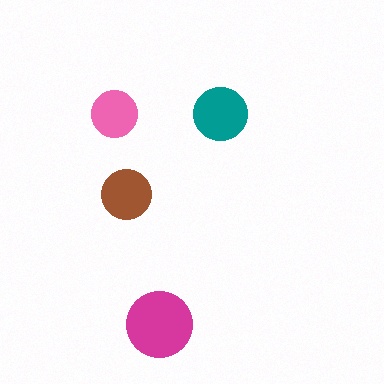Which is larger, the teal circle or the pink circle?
The teal one.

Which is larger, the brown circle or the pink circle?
The brown one.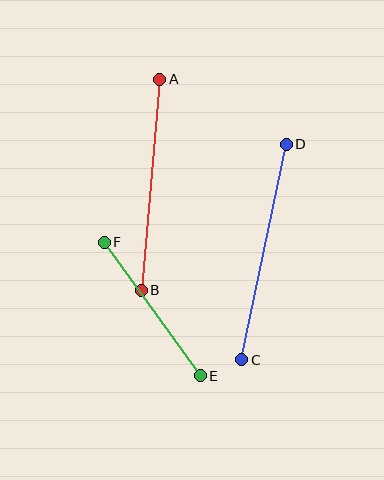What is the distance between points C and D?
The distance is approximately 220 pixels.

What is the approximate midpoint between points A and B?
The midpoint is at approximately (150, 185) pixels.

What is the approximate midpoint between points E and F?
The midpoint is at approximately (152, 309) pixels.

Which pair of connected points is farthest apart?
Points C and D are farthest apart.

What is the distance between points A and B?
The distance is approximately 211 pixels.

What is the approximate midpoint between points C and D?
The midpoint is at approximately (264, 252) pixels.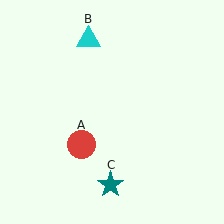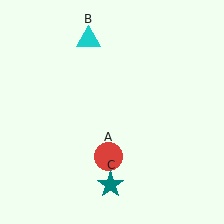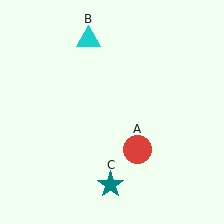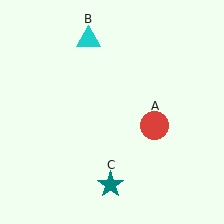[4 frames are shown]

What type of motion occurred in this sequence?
The red circle (object A) rotated counterclockwise around the center of the scene.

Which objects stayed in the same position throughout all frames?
Cyan triangle (object B) and teal star (object C) remained stationary.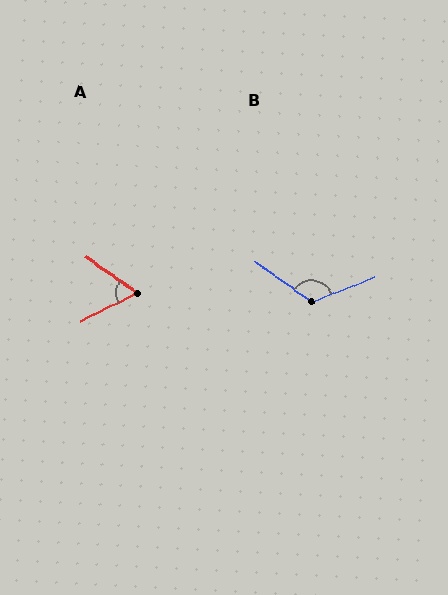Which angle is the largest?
B, at approximately 123 degrees.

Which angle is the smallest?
A, at approximately 62 degrees.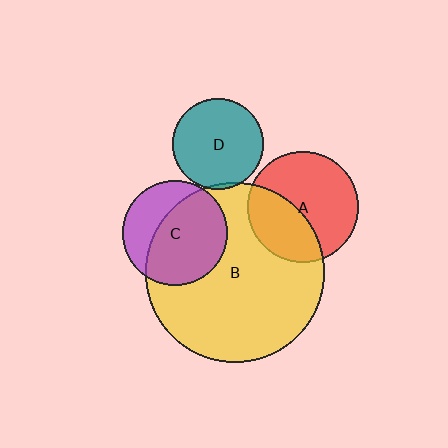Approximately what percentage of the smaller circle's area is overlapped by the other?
Approximately 40%.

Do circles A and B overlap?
Yes.